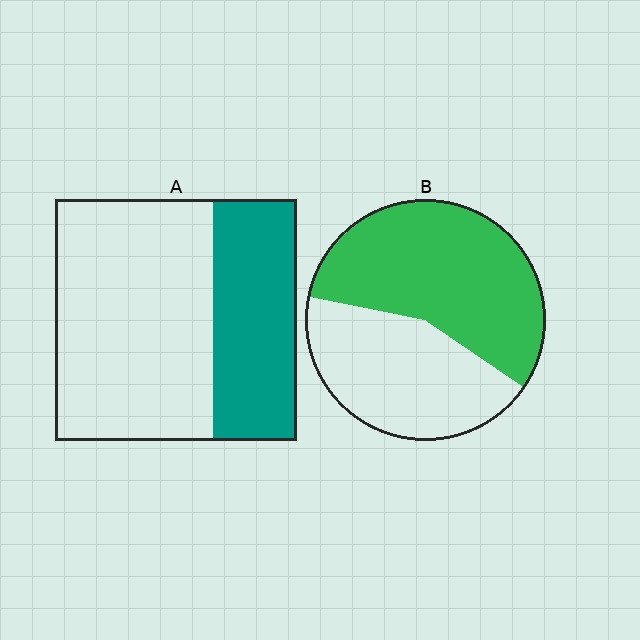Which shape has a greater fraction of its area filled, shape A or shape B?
Shape B.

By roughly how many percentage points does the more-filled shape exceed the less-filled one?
By roughly 20 percentage points (B over A).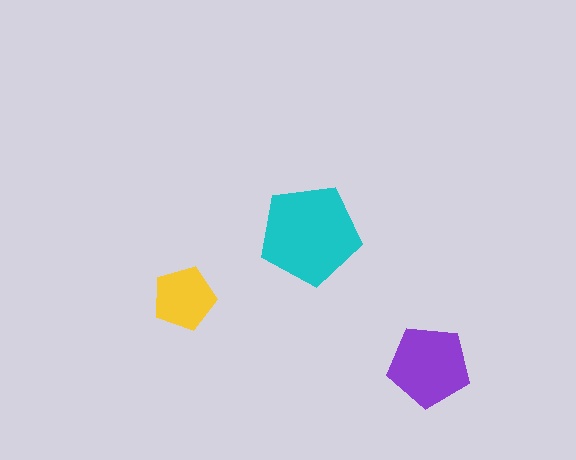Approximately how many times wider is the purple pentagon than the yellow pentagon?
About 1.5 times wider.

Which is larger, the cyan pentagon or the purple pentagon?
The cyan one.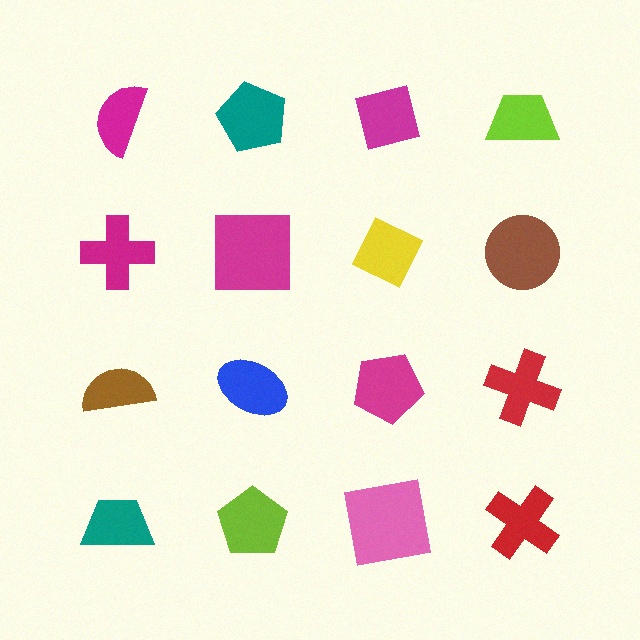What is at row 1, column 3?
A magenta square.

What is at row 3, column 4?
A red cross.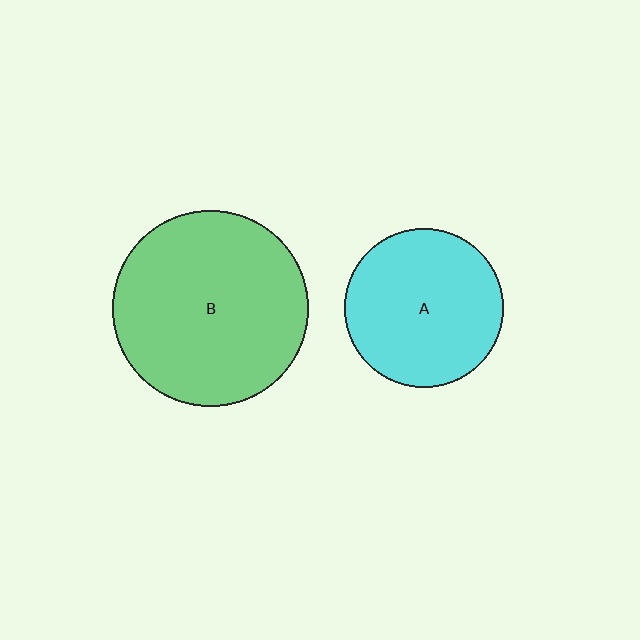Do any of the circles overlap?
No, none of the circles overlap.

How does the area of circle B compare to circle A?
Approximately 1.5 times.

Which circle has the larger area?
Circle B (green).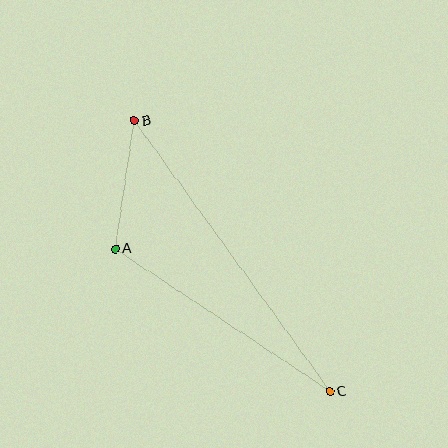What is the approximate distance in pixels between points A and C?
The distance between A and C is approximately 258 pixels.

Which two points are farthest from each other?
Points B and C are farthest from each other.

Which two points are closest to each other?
Points A and B are closest to each other.